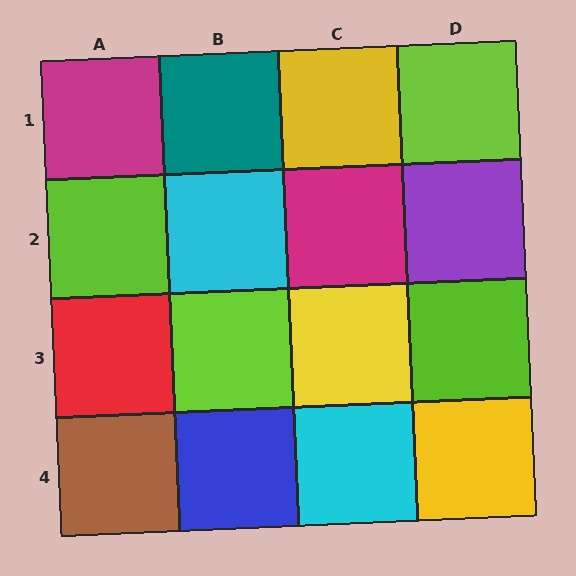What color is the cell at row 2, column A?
Lime.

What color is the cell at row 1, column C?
Yellow.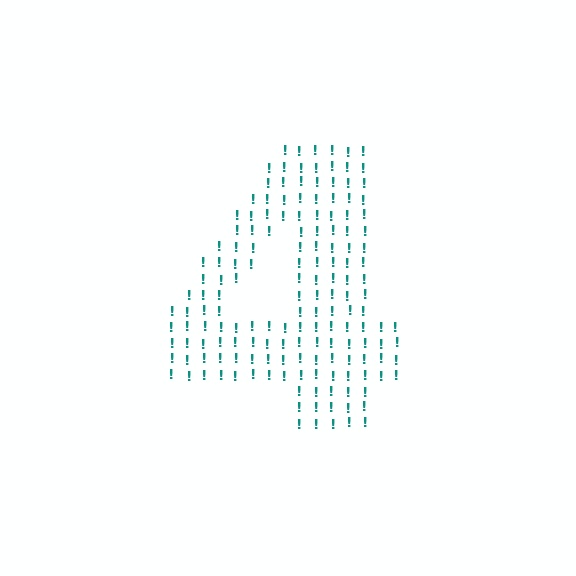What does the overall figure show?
The overall figure shows the digit 4.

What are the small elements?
The small elements are exclamation marks.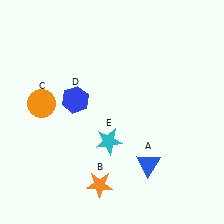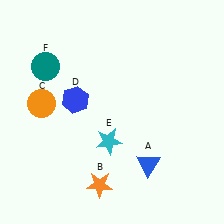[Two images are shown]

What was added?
A teal circle (F) was added in Image 2.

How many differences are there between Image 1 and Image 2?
There is 1 difference between the two images.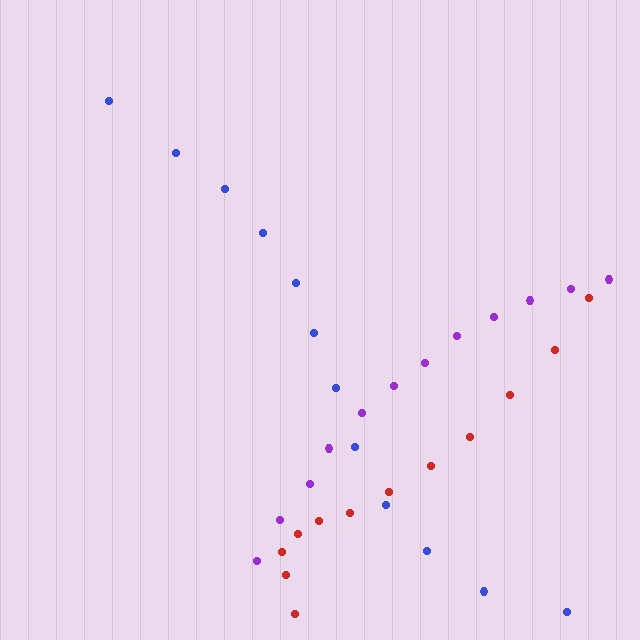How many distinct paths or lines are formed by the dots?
There are 3 distinct paths.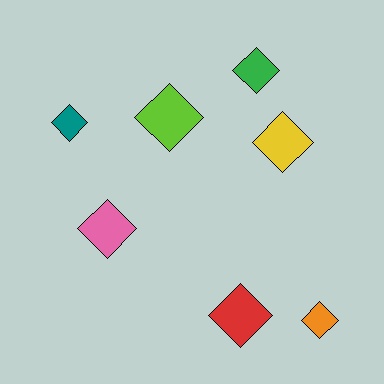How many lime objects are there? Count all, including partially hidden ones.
There is 1 lime object.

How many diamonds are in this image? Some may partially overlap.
There are 7 diamonds.